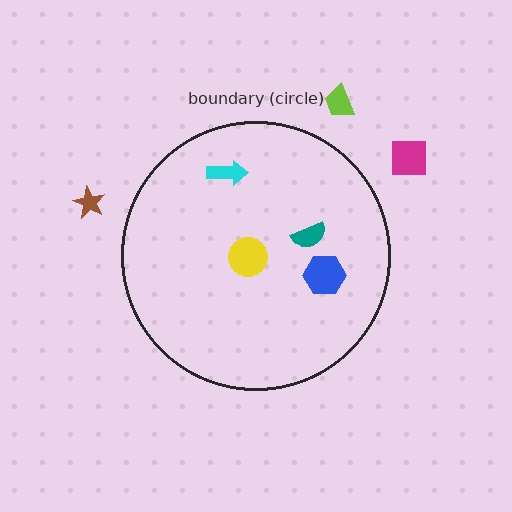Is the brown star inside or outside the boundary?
Outside.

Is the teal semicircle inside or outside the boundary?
Inside.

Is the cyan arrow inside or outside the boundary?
Inside.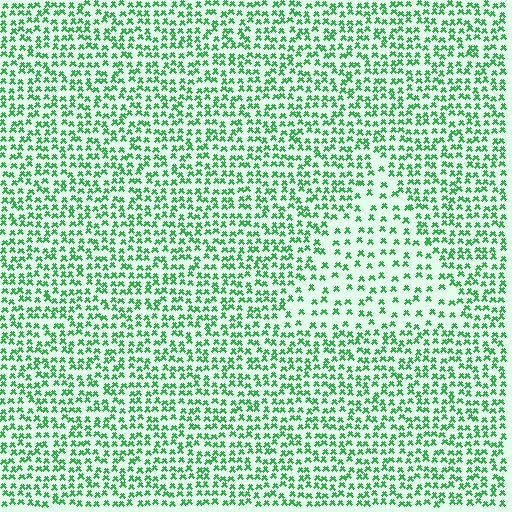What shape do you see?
I see a triangle.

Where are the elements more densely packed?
The elements are more densely packed outside the triangle boundary.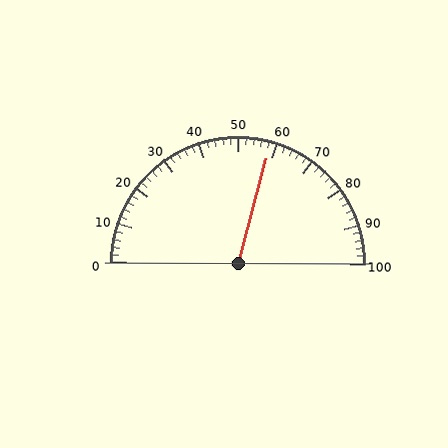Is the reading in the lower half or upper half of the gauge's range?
The reading is in the upper half of the range (0 to 100).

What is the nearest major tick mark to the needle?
The nearest major tick mark is 60.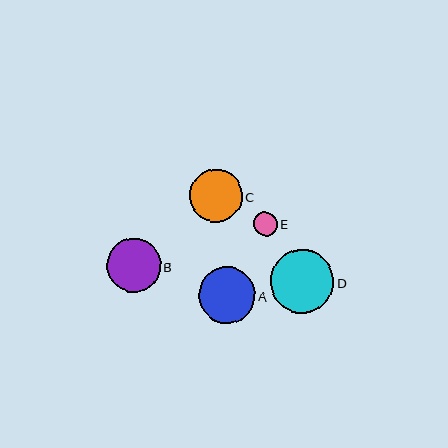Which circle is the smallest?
Circle E is the smallest with a size of approximately 24 pixels.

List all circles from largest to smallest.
From largest to smallest: D, A, B, C, E.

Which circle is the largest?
Circle D is the largest with a size of approximately 64 pixels.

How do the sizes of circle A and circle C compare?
Circle A and circle C are approximately the same size.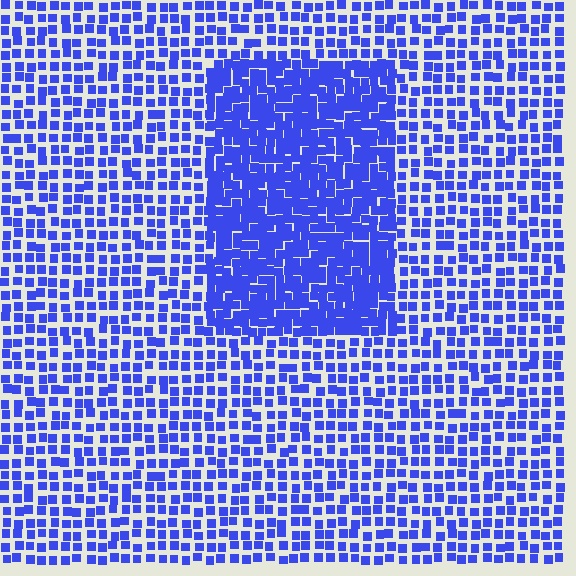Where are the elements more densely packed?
The elements are more densely packed inside the rectangle boundary.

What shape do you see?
I see a rectangle.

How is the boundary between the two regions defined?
The boundary is defined by a change in element density (approximately 2.0x ratio). All elements are the same color, size, and shape.